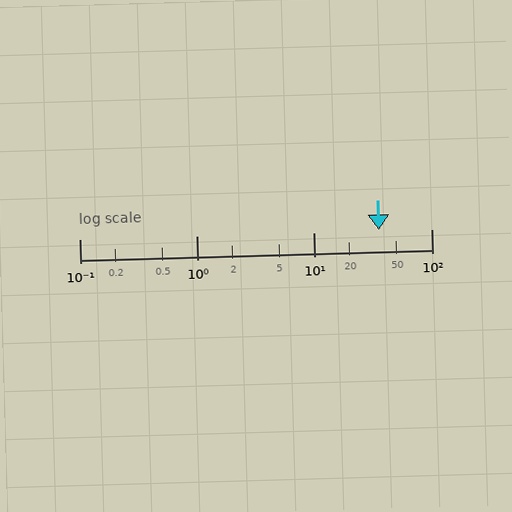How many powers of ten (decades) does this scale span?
The scale spans 3 decades, from 0.1 to 100.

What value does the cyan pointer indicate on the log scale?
The pointer indicates approximately 36.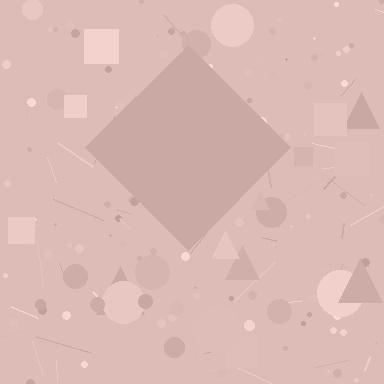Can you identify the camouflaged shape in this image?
The camouflaged shape is a diamond.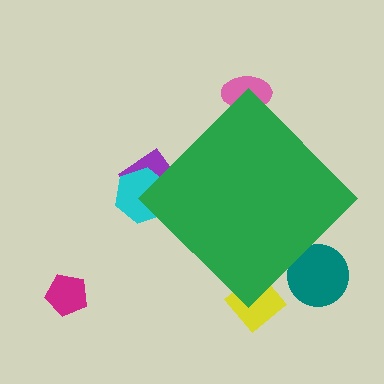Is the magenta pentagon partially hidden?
No, the magenta pentagon is fully visible.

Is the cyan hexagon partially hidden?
Yes, the cyan hexagon is partially hidden behind the green diamond.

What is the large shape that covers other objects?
A green diamond.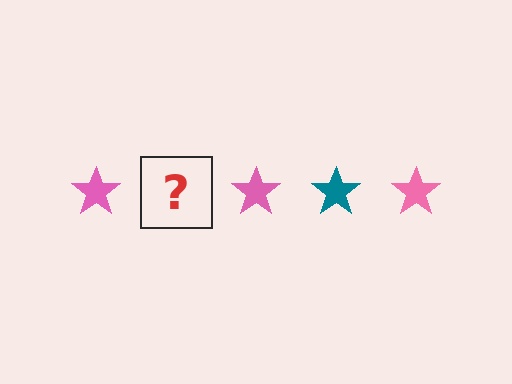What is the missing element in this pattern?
The missing element is a teal star.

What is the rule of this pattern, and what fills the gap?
The rule is that the pattern cycles through pink, teal stars. The gap should be filled with a teal star.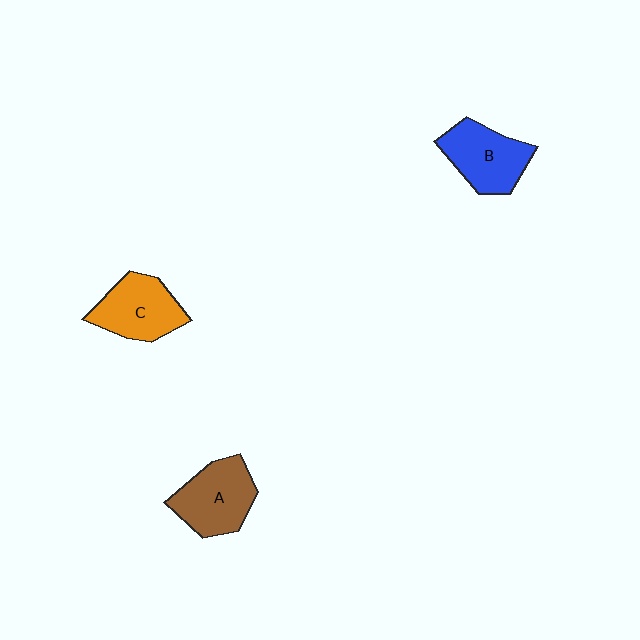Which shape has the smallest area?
Shape C (orange).